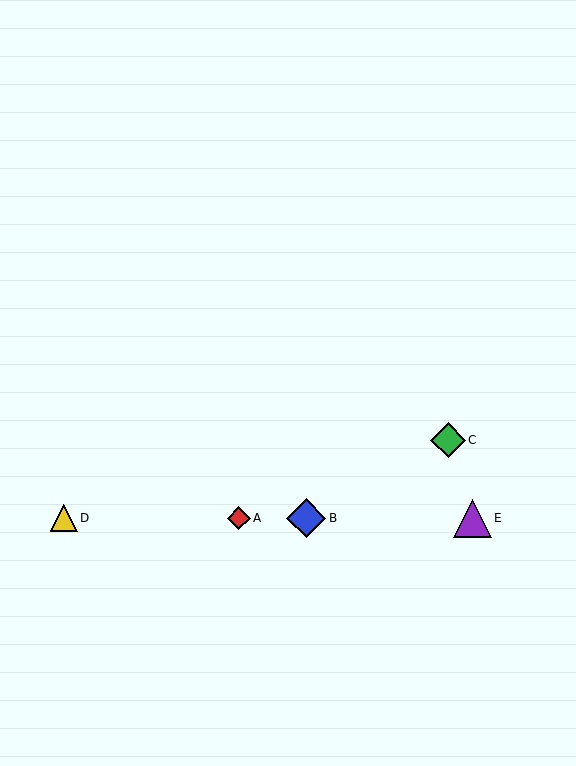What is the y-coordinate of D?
Object D is at y≈518.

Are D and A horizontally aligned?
Yes, both are at y≈518.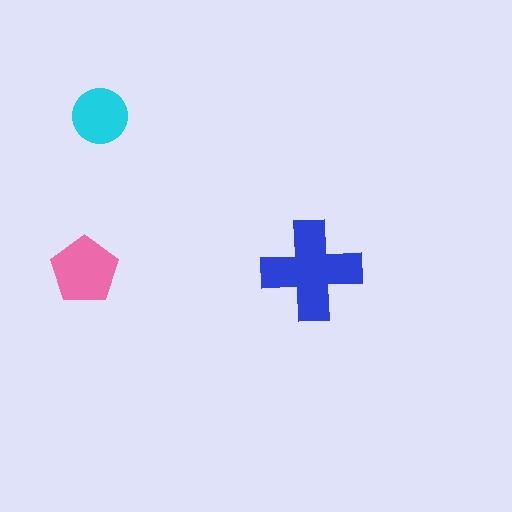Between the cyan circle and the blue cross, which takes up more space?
The blue cross.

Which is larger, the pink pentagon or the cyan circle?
The pink pentagon.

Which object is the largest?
The blue cross.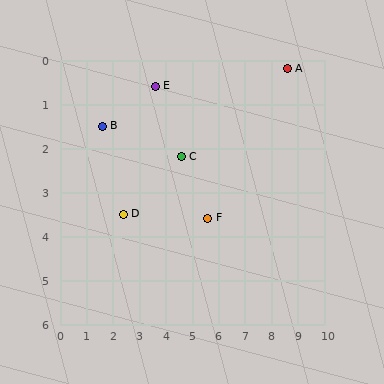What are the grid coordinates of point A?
Point A is at approximately (8.6, 0.2).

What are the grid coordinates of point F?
Point F is at approximately (5.6, 3.6).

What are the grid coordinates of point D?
Point D is at approximately (2.4, 3.5).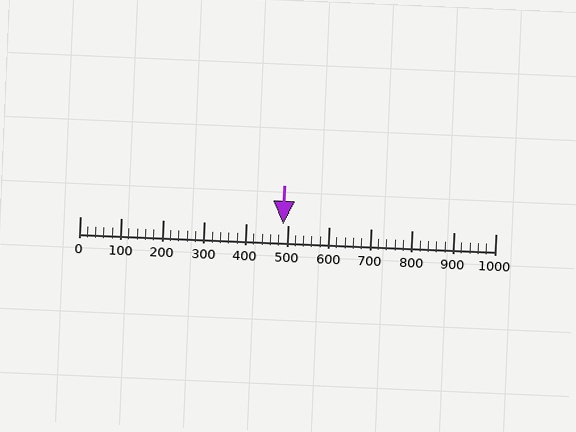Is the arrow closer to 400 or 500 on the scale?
The arrow is closer to 500.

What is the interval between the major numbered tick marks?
The major tick marks are spaced 100 units apart.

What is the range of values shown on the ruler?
The ruler shows values from 0 to 1000.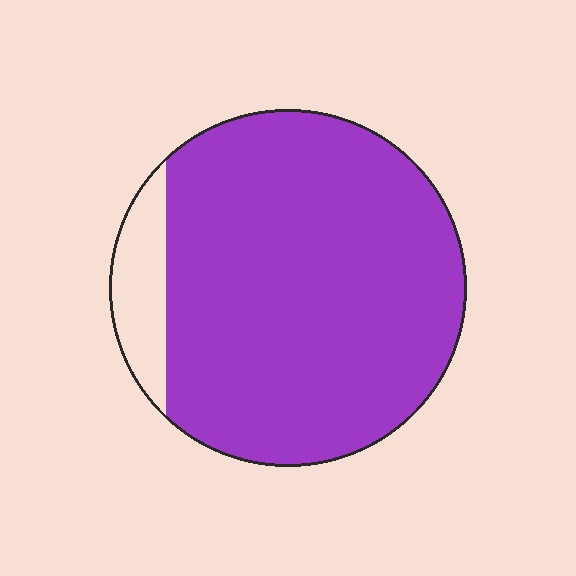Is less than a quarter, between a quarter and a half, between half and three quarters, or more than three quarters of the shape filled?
More than three quarters.